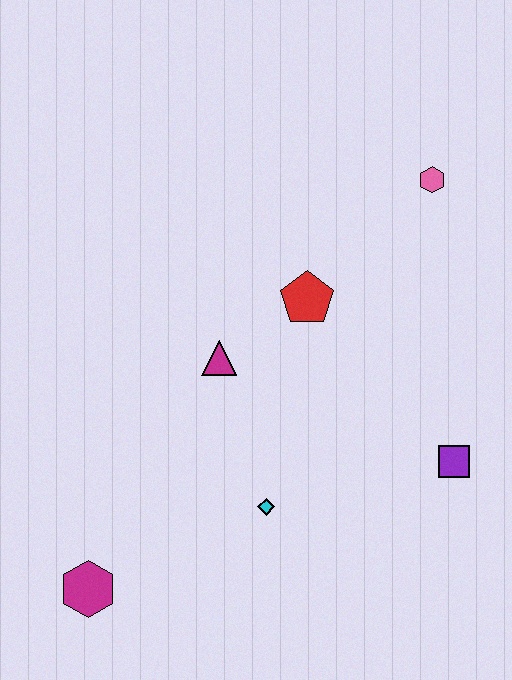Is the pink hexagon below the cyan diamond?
No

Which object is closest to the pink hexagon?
The red pentagon is closest to the pink hexagon.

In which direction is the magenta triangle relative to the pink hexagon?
The magenta triangle is to the left of the pink hexagon.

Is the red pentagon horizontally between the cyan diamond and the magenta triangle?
No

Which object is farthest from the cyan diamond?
The pink hexagon is farthest from the cyan diamond.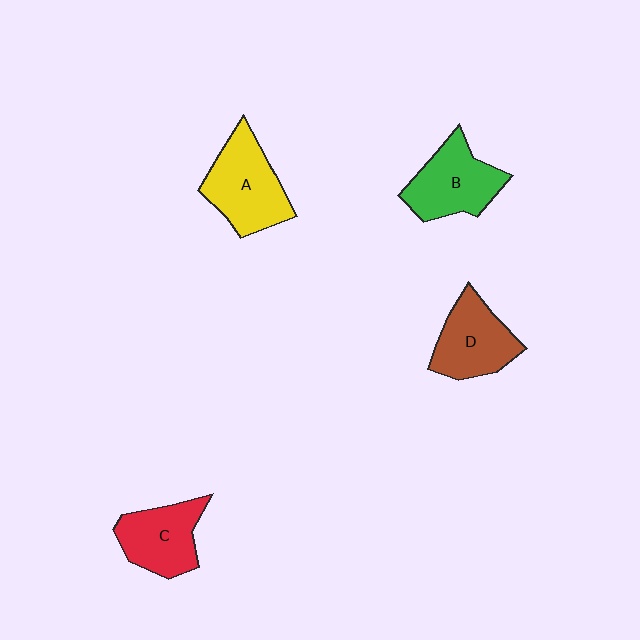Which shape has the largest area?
Shape A (yellow).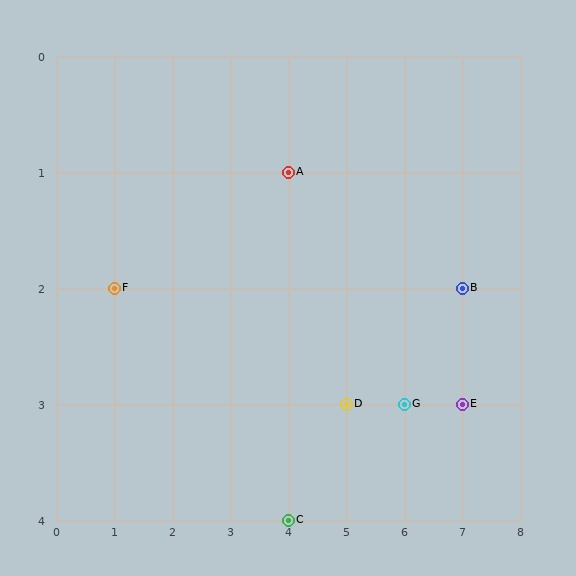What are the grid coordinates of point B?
Point B is at grid coordinates (7, 2).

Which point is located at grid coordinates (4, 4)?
Point C is at (4, 4).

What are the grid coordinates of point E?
Point E is at grid coordinates (7, 3).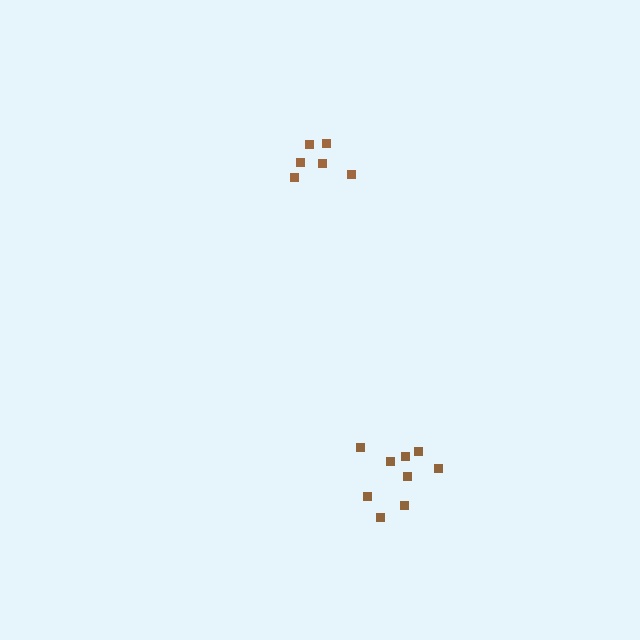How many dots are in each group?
Group 1: 9 dots, Group 2: 6 dots (15 total).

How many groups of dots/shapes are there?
There are 2 groups.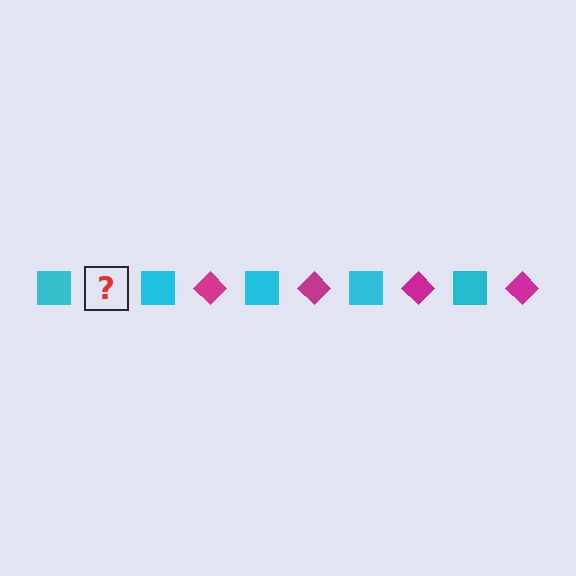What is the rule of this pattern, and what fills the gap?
The rule is that the pattern alternates between cyan square and magenta diamond. The gap should be filled with a magenta diamond.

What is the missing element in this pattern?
The missing element is a magenta diamond.